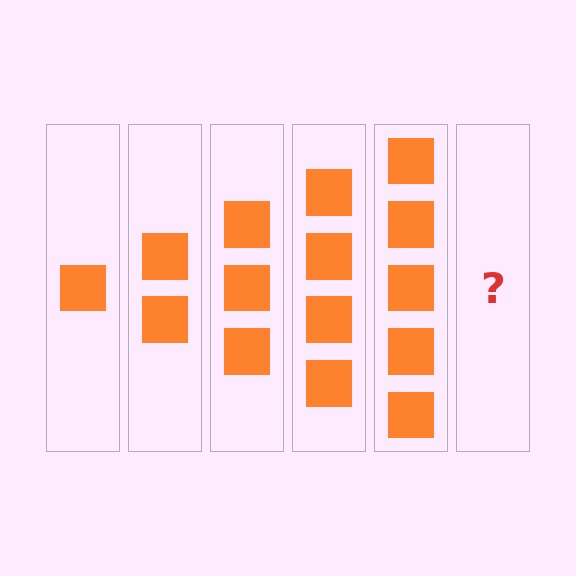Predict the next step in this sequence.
The next step is 6 squares.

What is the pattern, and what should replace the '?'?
The pattern is that each step adds one more square. The '?' should be 6 squares.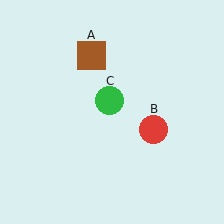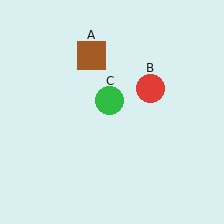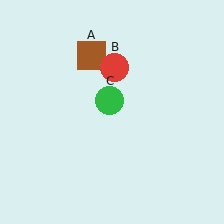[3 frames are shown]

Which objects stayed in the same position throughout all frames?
Brown square (object A) and green circle (object C) remained stationary.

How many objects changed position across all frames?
1 object changed position: red circle (object B).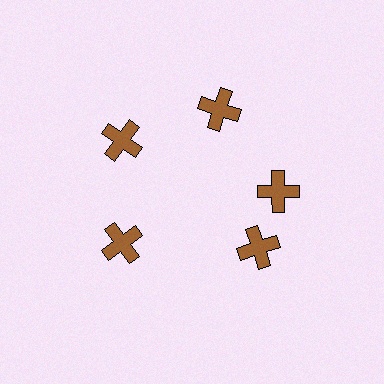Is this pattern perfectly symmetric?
No. The 5 brown crosses are arranged in a ring, but one element near the 5 o'clock position is rotated out of alignment along the ring, breaking the 5-fold rotational symmetry.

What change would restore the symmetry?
The symmetry would be restored by rotating it back into even spacing with its neighbors so that all 5 crosses sit at equal angles and equal distance from the center.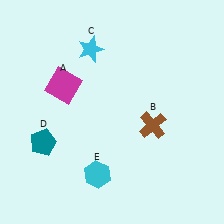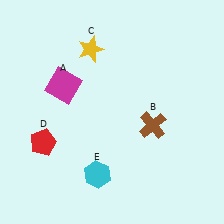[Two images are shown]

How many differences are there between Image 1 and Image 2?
There are 2 differences between the two images.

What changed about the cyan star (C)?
In Image 1, C is cyan. In Image 2, it changed to yellow.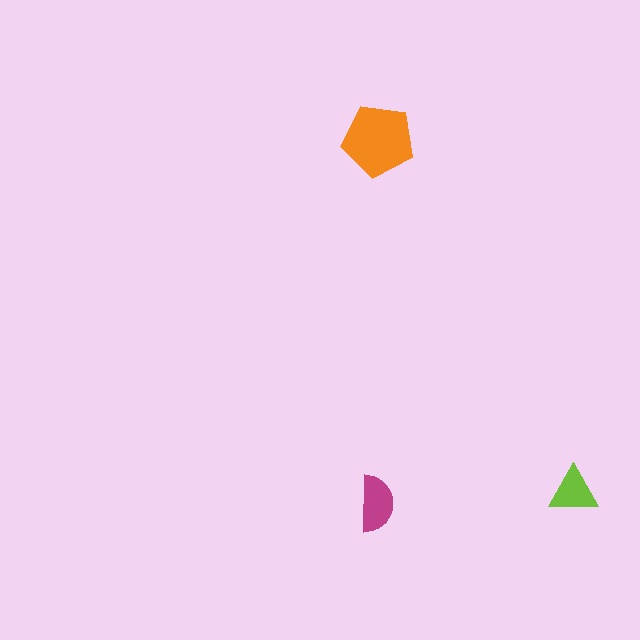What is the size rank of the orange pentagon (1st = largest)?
1st.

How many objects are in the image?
There are 3 objects in the image.